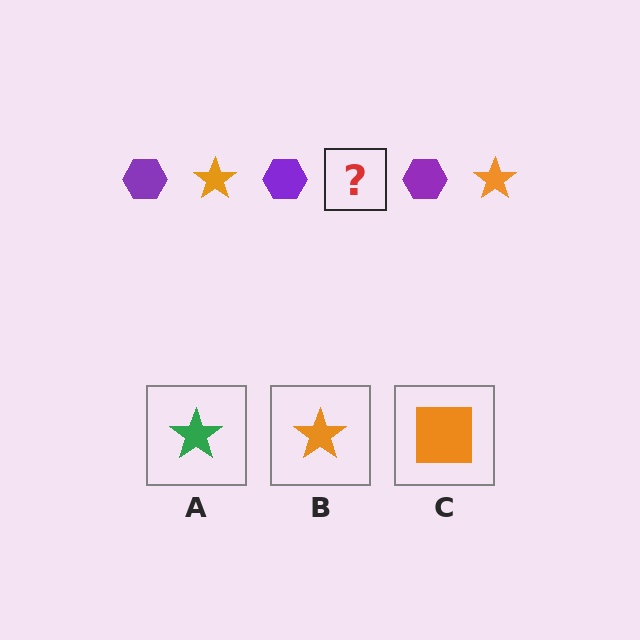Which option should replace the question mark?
Option B.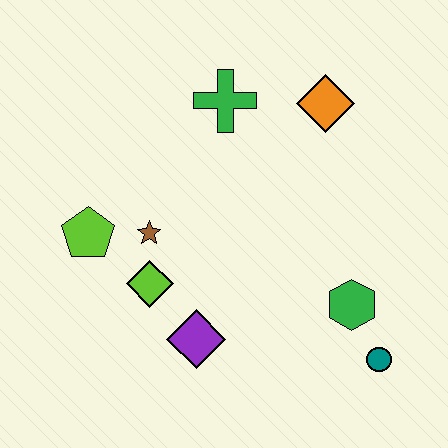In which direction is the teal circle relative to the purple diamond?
The teal circle is to the right of the purple diamond.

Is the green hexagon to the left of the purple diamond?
No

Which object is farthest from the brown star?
The teal circle is farthest from the brown star.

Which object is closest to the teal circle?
The green hexagon is closest to the teal circle.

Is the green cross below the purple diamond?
No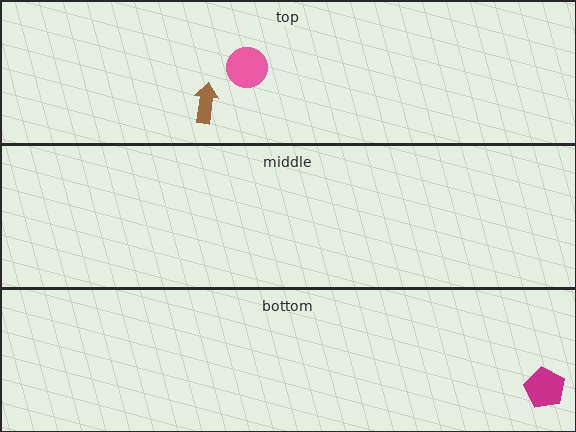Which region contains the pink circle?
The top region.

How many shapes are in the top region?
2.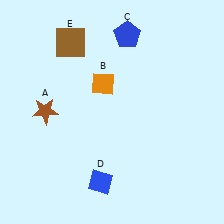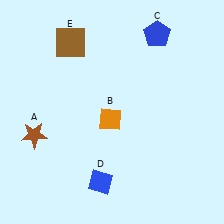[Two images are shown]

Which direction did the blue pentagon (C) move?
The blue pentagon (C) moved right.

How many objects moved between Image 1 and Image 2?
3 objects moved between the two images.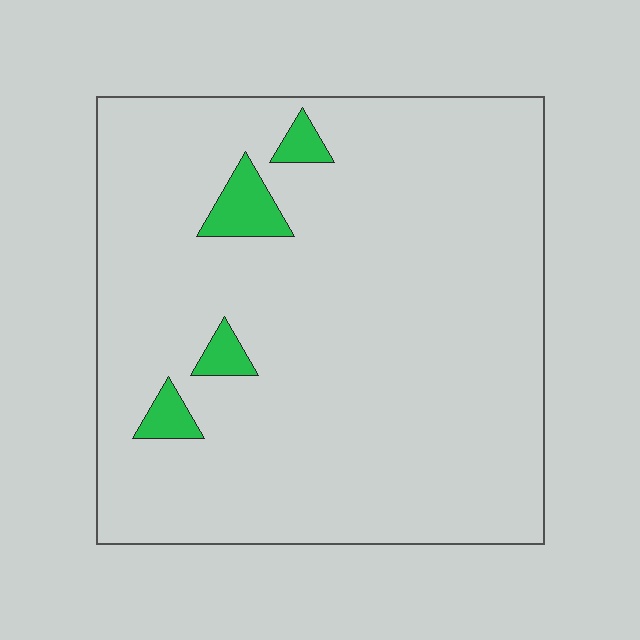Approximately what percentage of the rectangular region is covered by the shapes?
Approximately 5%.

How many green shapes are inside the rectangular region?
4.